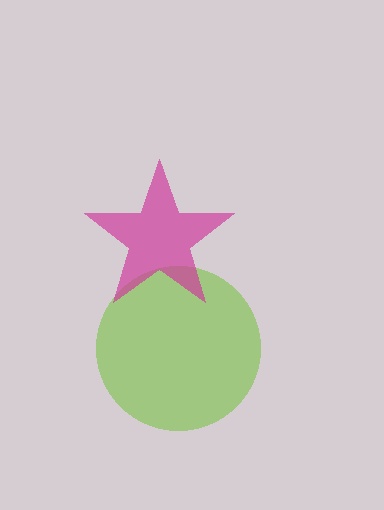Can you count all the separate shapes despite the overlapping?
Yes, there are 2 separate shapes.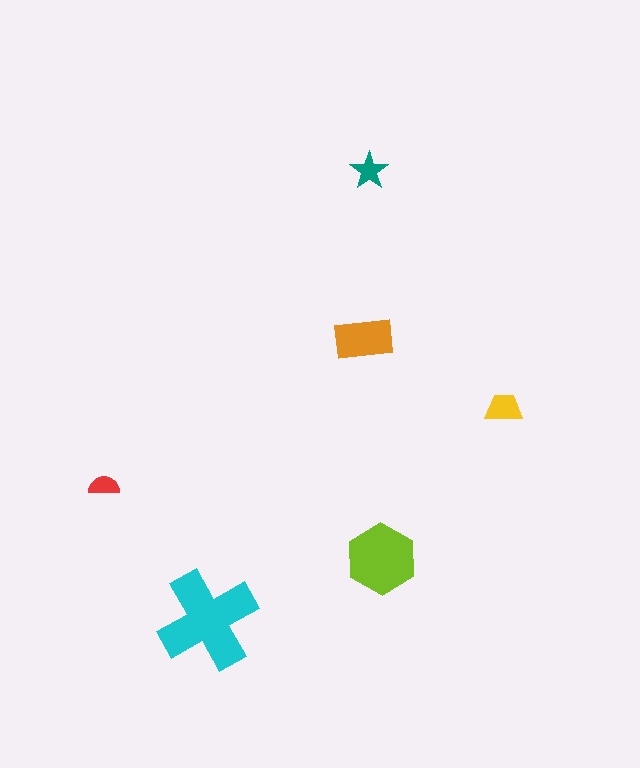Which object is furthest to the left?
The red semicircle is leftmost.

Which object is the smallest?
The red semicircle.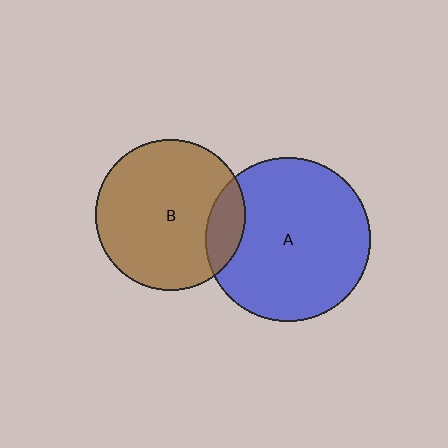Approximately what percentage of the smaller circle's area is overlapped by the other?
Approximately 15%.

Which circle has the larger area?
Circle A (blue).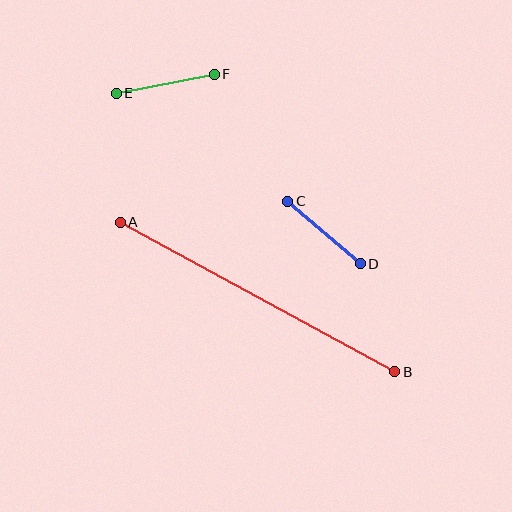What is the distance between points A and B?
The distance is approximately 313 pixels.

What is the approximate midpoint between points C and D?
The midpoint is at approximately (324, 233) pixels.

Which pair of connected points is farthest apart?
Points A and B are farthest apart.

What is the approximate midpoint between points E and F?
The midpoint is at approximately (165, 84) pixels.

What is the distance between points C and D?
The distance is approximately 96 pixels.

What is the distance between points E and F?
The distance is approximately 100 pixels.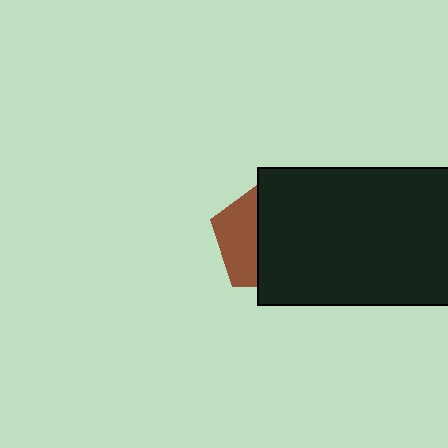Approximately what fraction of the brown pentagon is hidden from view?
Roughly 62% of the brown pentagon is hidden behind the black rectangle.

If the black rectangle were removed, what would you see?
You would see the complete brown pentagon.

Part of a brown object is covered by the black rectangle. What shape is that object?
It is a pentagon.